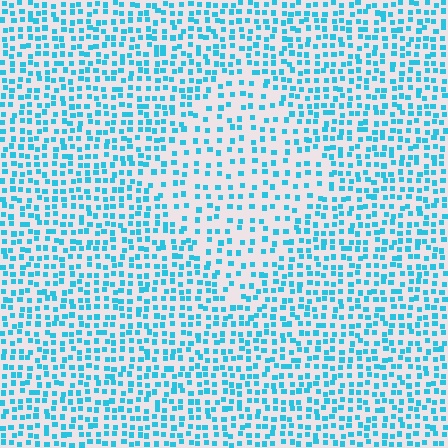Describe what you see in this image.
The image contains small cyan elements arranged at two different densities. A diamond-shaped region is visible where the elements are less densely packed than the surrounding area.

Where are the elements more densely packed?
The elements are more densely packed outside the diamond boundary.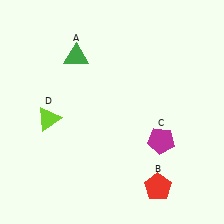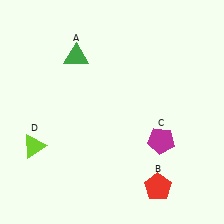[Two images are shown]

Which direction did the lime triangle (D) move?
The lime triangle (D) moved down.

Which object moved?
The lime triangle (D) moved down.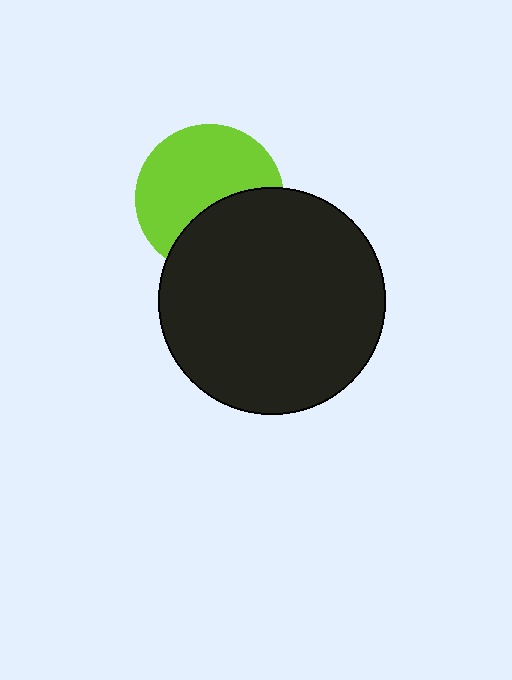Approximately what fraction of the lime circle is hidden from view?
Roughly 38% of the lime circle is hidden behind the black circle.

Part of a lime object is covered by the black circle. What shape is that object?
It is a circle.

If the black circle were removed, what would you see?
You would see the complete lime circle.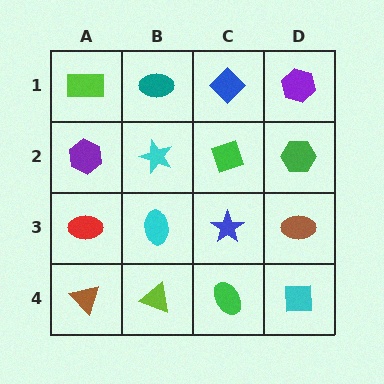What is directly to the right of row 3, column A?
A cyan ellipse.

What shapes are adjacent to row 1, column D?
A green hexagon (row 2, column D), a blue diamond (row 1, column C).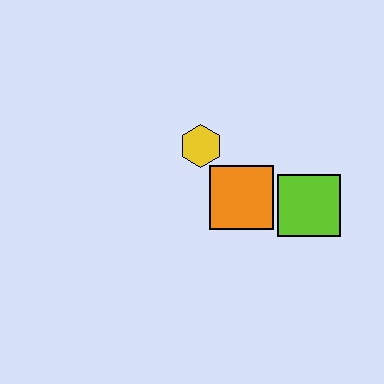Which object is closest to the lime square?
The orange square is closest to the lime square.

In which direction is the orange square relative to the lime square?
The orange square is to the left of the lime square.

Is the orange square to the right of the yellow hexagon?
Yes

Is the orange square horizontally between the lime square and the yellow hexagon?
Yes